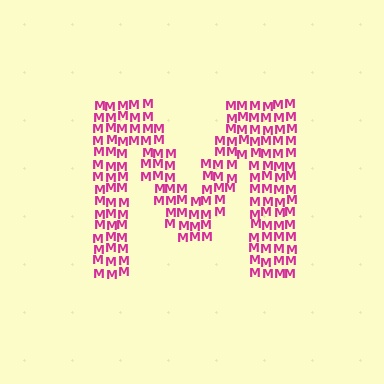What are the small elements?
The small elements are letter M's.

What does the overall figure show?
The overall figure shows the letter M.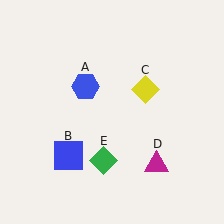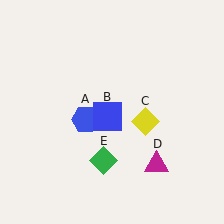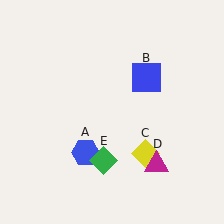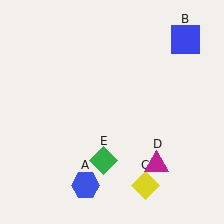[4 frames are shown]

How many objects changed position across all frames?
3 objects changed position: blue hexagon (object A), blue square (object B), yellow diamond (object C).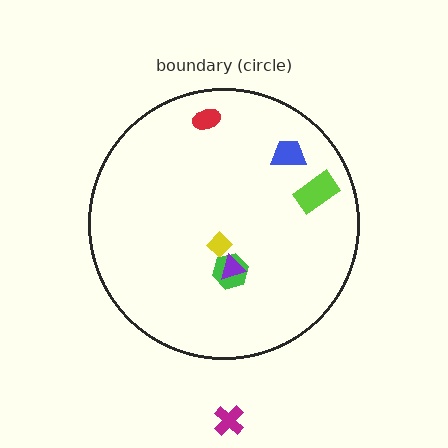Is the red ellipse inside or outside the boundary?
Inside.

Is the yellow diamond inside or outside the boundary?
Inside.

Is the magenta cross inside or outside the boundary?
Outside.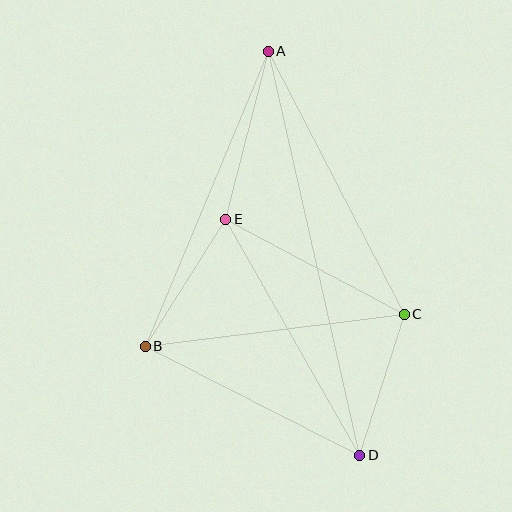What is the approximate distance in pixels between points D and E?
The distance between D and E is approximately 271 pixels.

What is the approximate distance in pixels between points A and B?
The distance between A and B is approximately 319 pixels.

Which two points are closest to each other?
Points C and D are closest to each other.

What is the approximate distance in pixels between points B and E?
The distance between B and E is approximately 150 pixels.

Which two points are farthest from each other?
Points A and D are farthest from each other.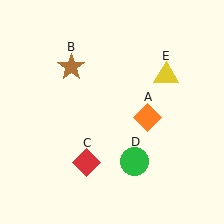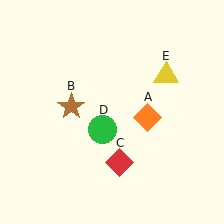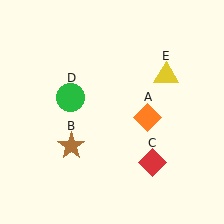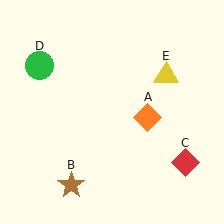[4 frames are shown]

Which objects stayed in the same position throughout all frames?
Orange diamond (object A) and yellow triangle (object E) remained stationary.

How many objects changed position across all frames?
3 objects changed position: brown star (object B), red diamond (object C), green circle (object D).